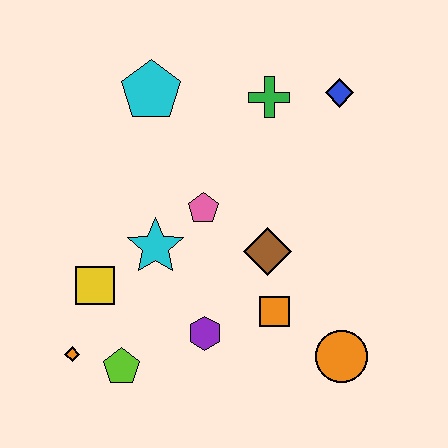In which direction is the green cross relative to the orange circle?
The green cross is above the orange circle.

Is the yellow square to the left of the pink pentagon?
Yes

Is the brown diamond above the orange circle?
Yes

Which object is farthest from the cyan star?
The blue diamond is farthest from the cyan star.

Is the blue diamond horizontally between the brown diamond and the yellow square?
No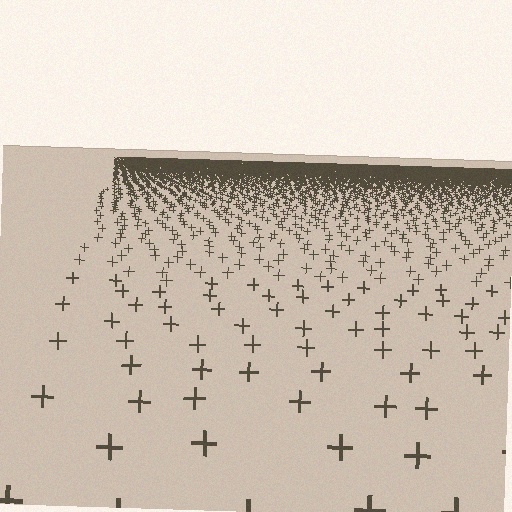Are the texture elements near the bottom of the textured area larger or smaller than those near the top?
Larger. Near the bottom, elements are closer to the viewer and appear at a bigger on-screen size.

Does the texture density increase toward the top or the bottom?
Density increases toward the top.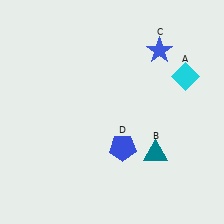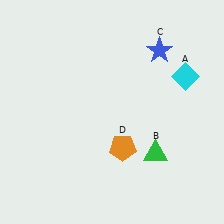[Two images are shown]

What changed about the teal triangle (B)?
In Image 1, B is teal. In Image 2, it changed to green.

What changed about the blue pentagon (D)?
In Image 1, D is blue. In Image 2, it changed to orange.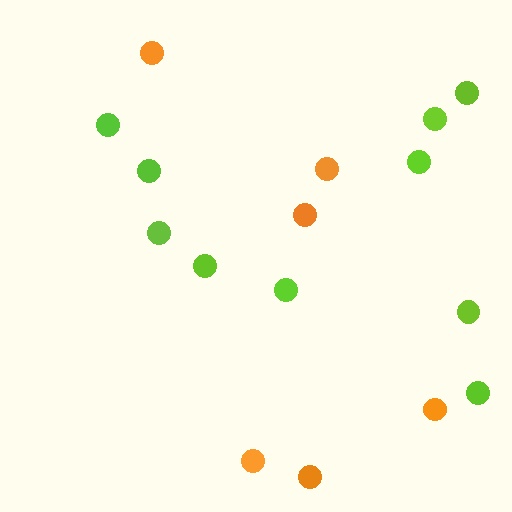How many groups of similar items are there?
There are 2 groups: one group of orange circles (6) and one group of lime circles (10).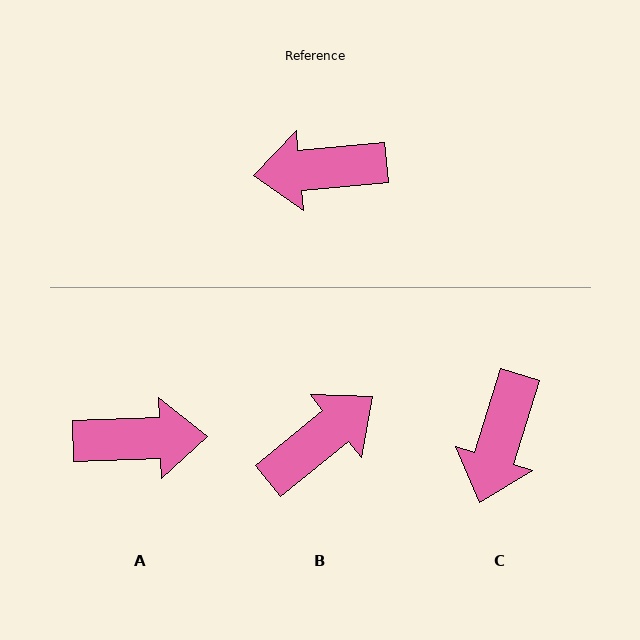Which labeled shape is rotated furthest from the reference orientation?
A, about 176 degrees away.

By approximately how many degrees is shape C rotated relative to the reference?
Approximately 67 degrees counter-clockwise.